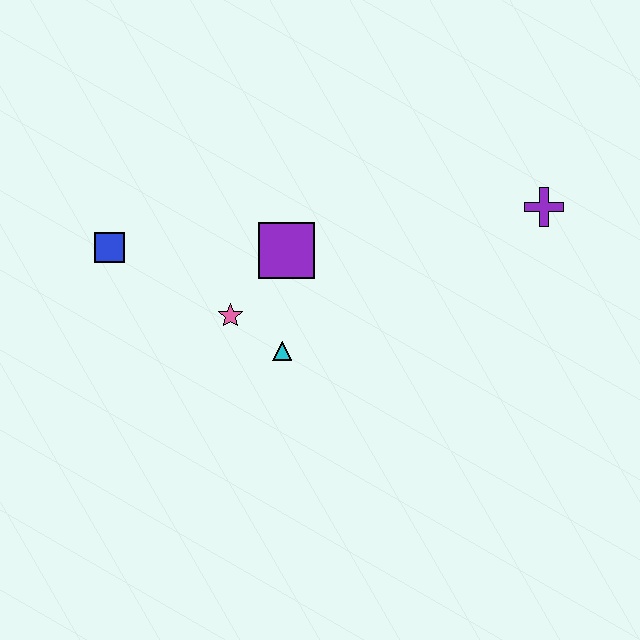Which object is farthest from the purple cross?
The blue square is farthest from the purple cross.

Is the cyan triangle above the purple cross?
No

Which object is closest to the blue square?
The pink star is closest to the blue square.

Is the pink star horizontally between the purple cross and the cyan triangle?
No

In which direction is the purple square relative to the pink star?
The purple square is above the pink star.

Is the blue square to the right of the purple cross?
No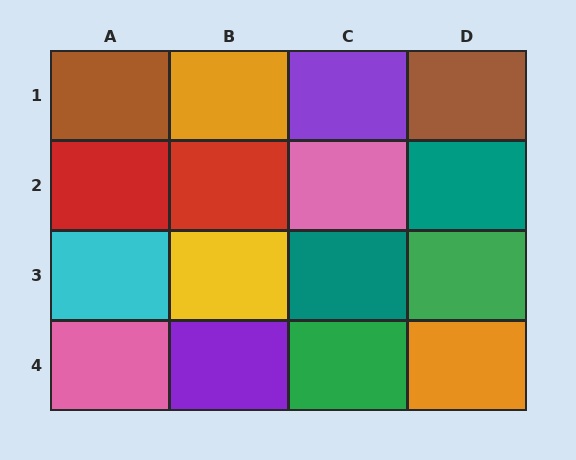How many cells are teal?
2 cells are teal.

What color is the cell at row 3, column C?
Teal.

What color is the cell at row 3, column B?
Yellow.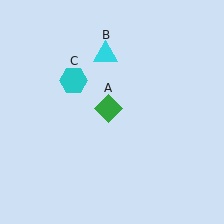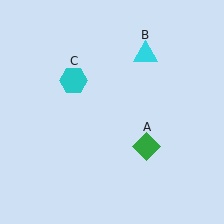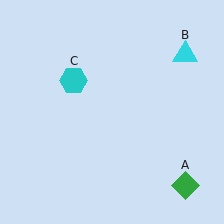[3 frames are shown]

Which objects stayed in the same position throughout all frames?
Cyan hexagon (object C) remained stationary.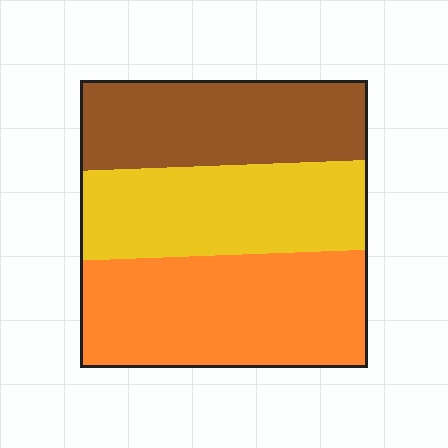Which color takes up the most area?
Orange, at roughly 40%.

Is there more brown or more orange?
Orange.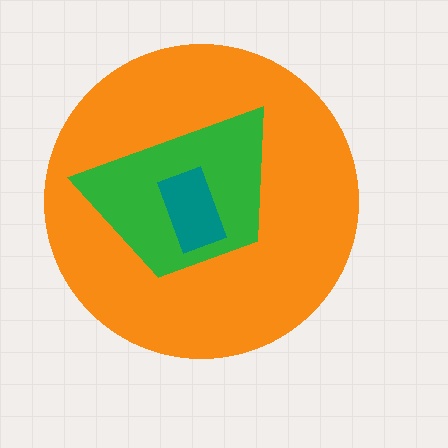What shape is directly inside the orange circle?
The green trapezoid.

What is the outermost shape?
The orange circle.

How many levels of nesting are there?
3.